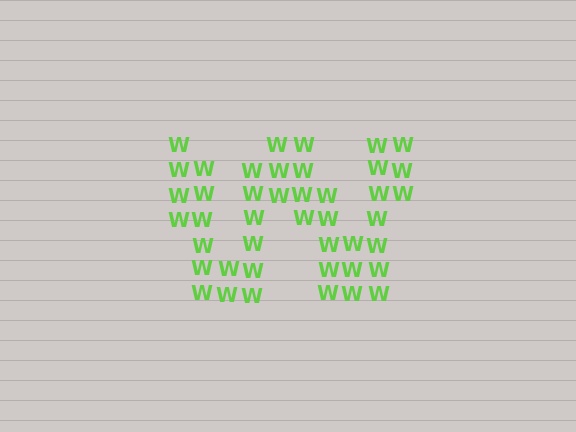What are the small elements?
The small elements are letter W's.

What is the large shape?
The large shape is the letter W.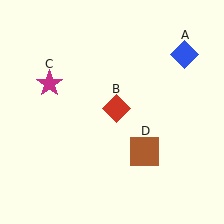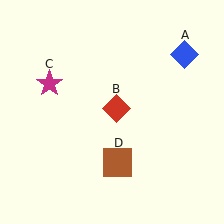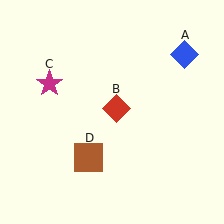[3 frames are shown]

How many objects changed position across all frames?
1 object changed position: brown square (object D).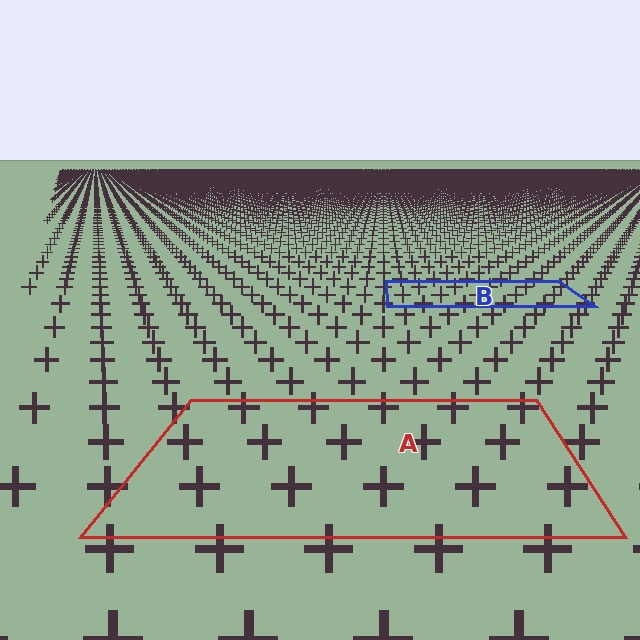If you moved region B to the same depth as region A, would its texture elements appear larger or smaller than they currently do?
They would appear larger. At a closer depth, the same texture elements are projected at a bigger on-screen size.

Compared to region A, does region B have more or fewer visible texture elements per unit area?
Region B has more texture elements per unit area — they are packed more densely because it is farther away.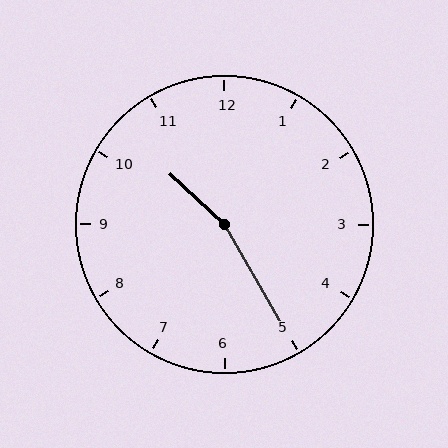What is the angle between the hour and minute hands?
Approximately 162 degrees.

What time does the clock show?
10:25.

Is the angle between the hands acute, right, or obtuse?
It is obtuse.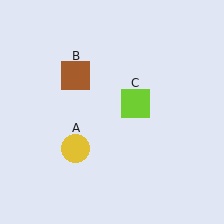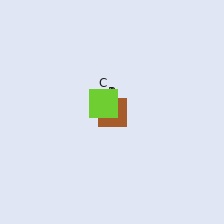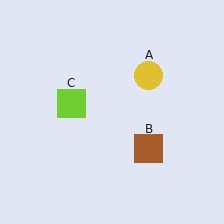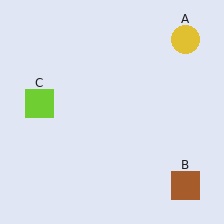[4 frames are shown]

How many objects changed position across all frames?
3 objects changed position: yellow circle (object A), brown square (object B), lime square (object C).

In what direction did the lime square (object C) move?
The lime square (object C) moved left.